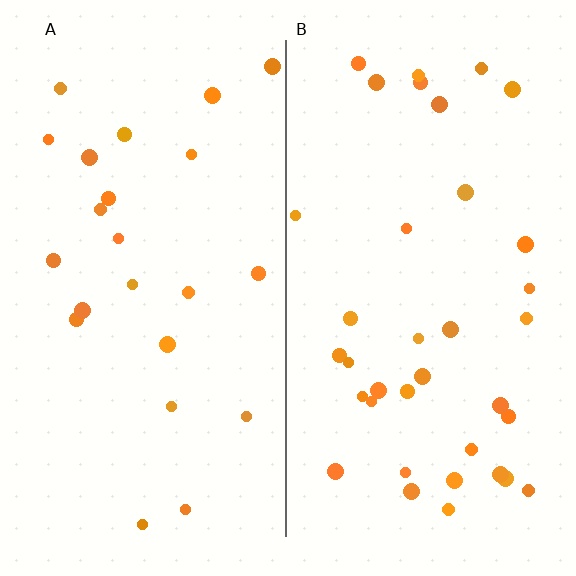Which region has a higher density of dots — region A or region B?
B (the right).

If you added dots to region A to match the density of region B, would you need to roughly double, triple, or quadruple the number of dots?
Approximately double.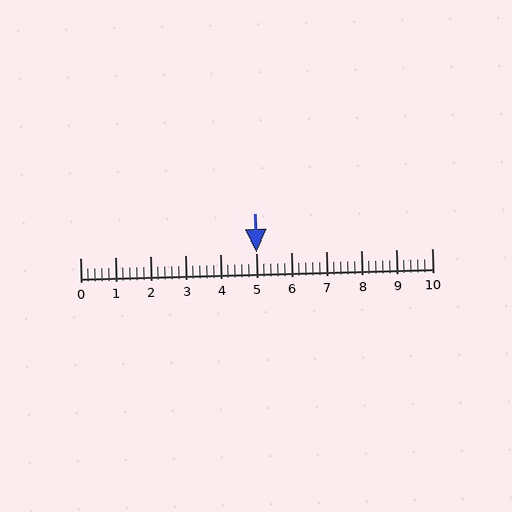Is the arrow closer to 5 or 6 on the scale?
The arrow is closer to 5.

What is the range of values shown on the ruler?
The ruler shows values from 0 to 10.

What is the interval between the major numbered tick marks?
The major tick marks are spaced 1 units apart.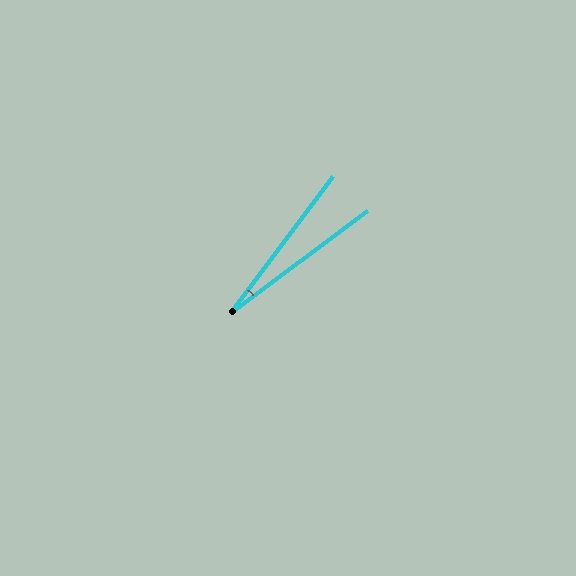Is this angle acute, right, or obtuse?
It is acute.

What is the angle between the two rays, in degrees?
Approximately 16 degrees.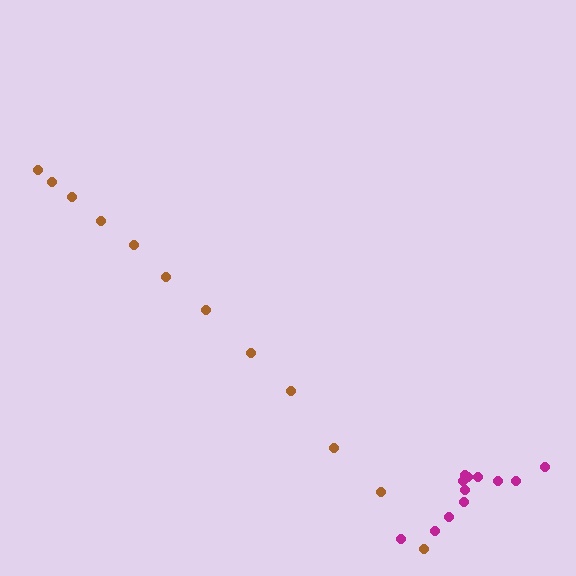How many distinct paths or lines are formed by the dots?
There are 2 distinct paths.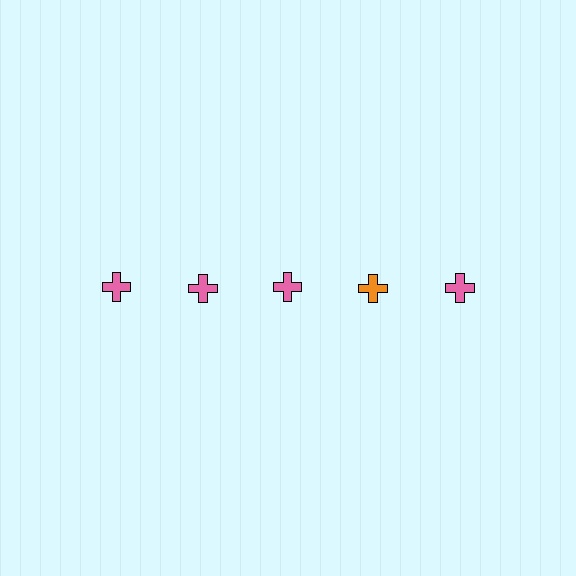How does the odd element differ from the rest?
It has a different color: orange instead of pink.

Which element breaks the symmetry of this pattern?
The orange cross in the top row, second from right column breaks the symmetry. All other shapes are pink crosses.